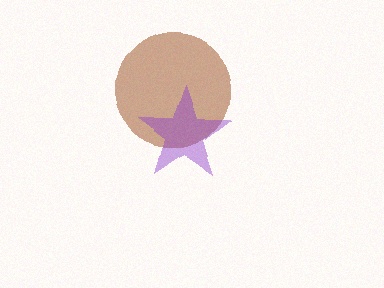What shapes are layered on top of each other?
The layered shapes are: a brown circle, a purple star.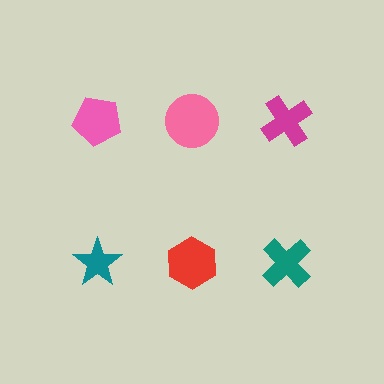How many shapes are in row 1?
3 shapes.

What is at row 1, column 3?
A magenta cross.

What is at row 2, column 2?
A red hexagon.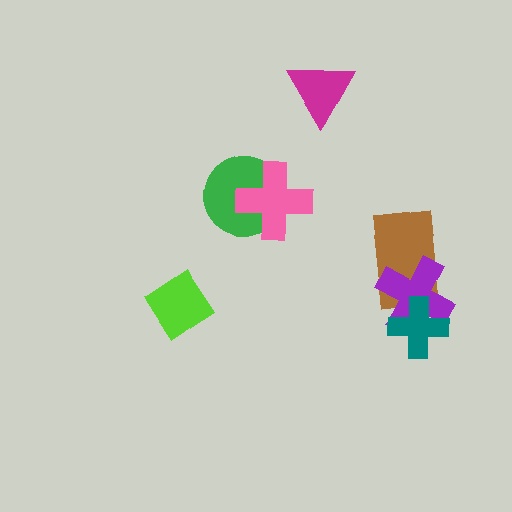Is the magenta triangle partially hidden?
No, no other shape covers it.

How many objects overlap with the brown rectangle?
2 objects overlap with the brown rectangle.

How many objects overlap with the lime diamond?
0 objects overlap with the lime diamond.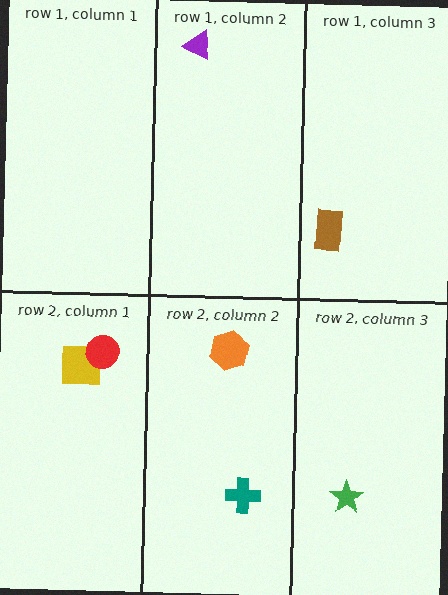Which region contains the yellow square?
The row 2, column 1 region.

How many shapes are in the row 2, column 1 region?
2.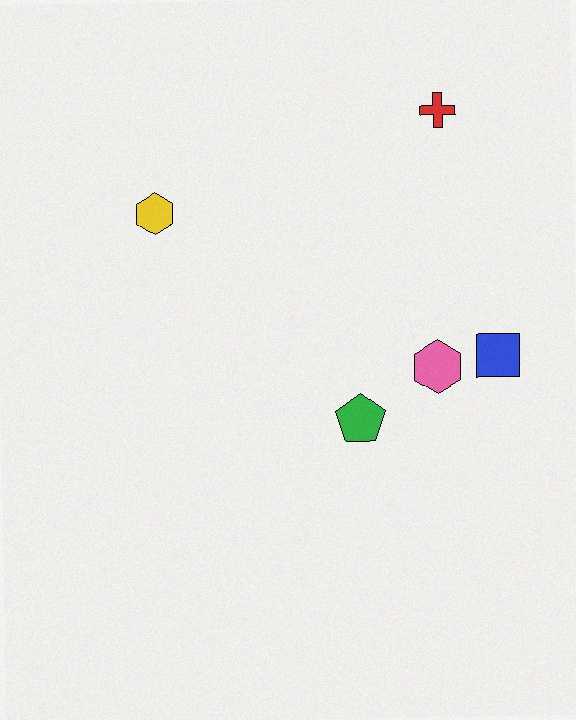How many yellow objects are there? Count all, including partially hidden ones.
There is 1 yellow object.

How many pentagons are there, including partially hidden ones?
There is 1 pentagon.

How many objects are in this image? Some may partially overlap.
There are 5 objects.